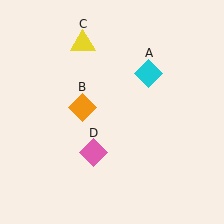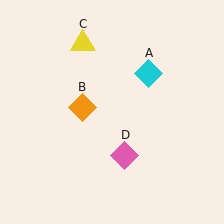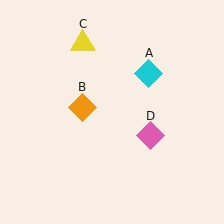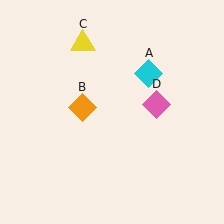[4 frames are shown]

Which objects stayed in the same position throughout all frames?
Cyan diamond (object A) and orange diamond (object B) and yellow triangle (object C) remained stationary.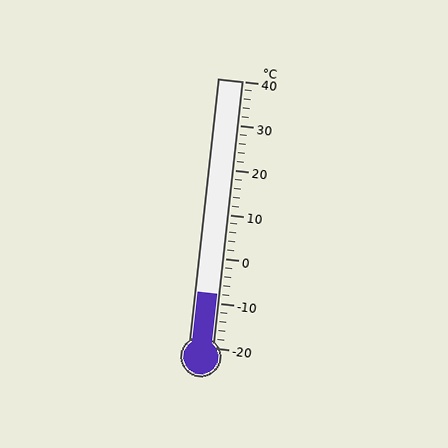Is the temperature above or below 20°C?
The temperature is below 20°C.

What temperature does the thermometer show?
The thermometer shows approximately -8°C.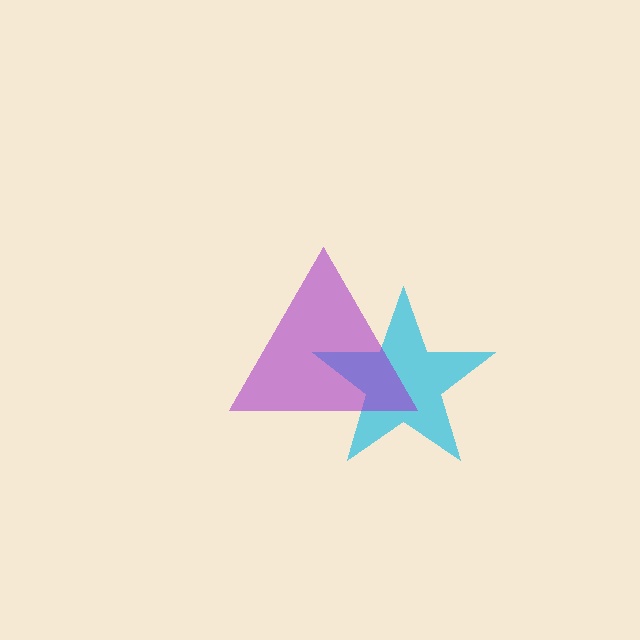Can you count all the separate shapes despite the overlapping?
Yes, there are 2 separate shapes.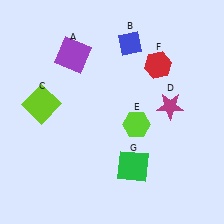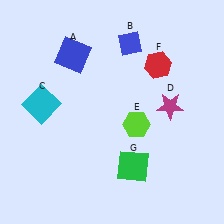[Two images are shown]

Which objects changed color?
A changed from purple to blue. C changed from lime to cyan.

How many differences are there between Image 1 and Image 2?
There are 2 differences between the two images.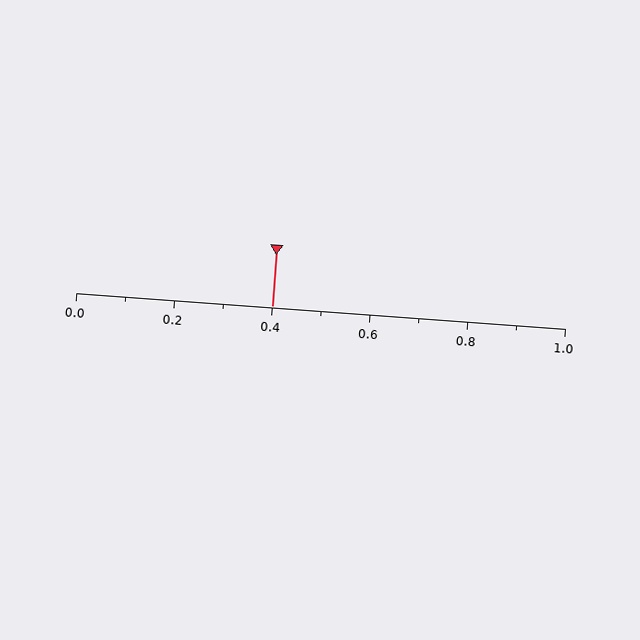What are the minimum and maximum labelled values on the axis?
The axis runs from 0.0 to 1.0.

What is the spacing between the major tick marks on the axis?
The major ticks are spaced 0.2 apart.